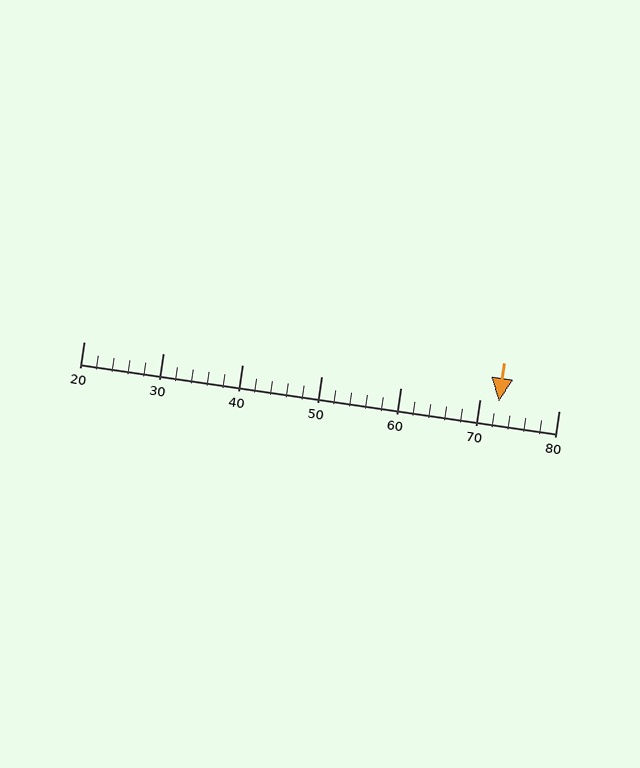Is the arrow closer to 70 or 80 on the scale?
The arrow is closer to 70.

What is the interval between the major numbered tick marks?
The major tick marks are spaced 10 units apart.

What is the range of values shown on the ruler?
The ruler shows values from 20 to 80.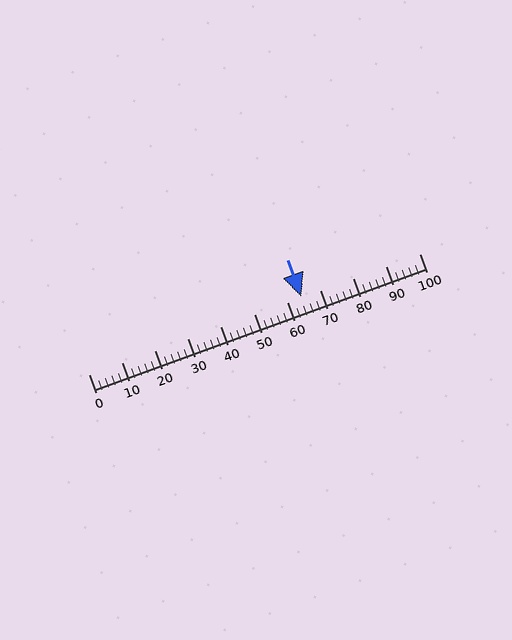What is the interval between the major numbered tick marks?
The major tick marks are spaced 10 units apart.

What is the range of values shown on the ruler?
The ruler shows values from 0 to 100.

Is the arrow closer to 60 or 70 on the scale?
The arrow is closer to 60.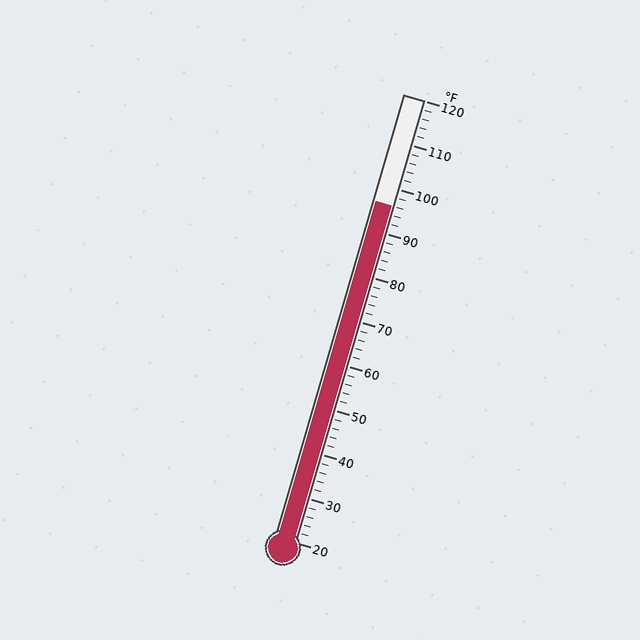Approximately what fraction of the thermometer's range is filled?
The thermometer is filled to approximately 75% of its range.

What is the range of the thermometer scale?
The thermometer scale ranges from 20°F to 120°F.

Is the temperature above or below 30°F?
The temperature is above 30°F.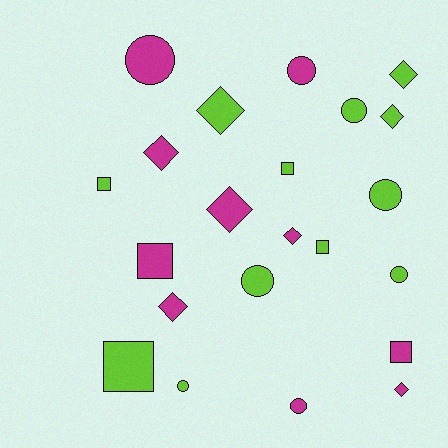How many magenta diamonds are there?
There are 5 magenta diamonds.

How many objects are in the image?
There are 22 objects.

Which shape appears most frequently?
Circle, with 8 objects.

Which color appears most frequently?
Lime, with 12 objects.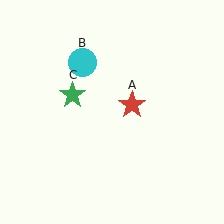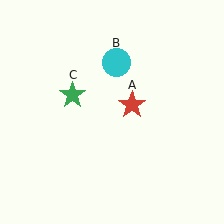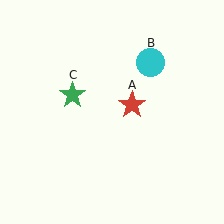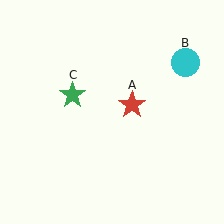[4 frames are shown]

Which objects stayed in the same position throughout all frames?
Red star (object A) and green star (object C) remained stationary.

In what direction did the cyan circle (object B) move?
The cyan circle (object B) moved right.